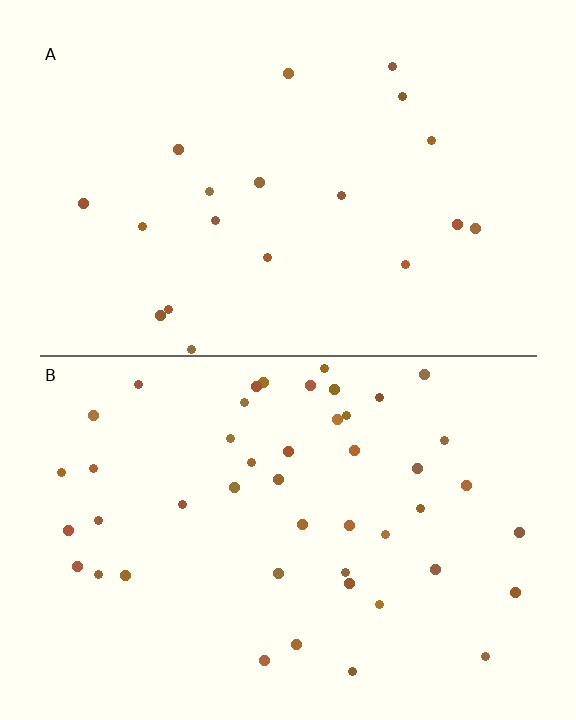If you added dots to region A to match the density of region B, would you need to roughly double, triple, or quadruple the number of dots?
Approximately double.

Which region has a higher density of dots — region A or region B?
B (the bottom).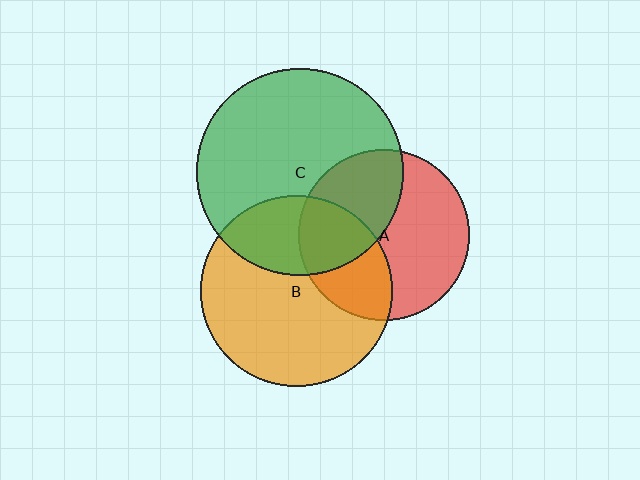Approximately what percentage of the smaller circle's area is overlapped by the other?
Approximately 40%.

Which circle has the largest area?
Circle C (green).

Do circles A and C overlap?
Yes.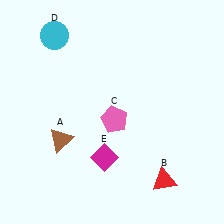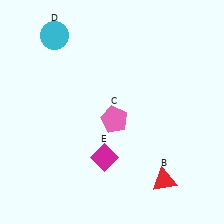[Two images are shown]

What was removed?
The brown triangle (A) was removed in Image 2.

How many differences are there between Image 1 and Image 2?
There is 1 difference between the two images.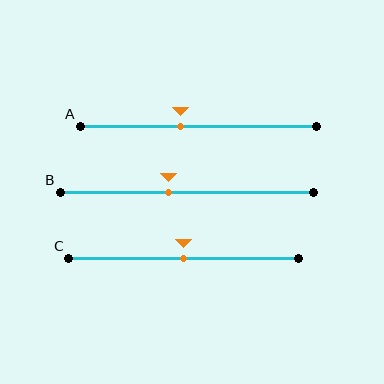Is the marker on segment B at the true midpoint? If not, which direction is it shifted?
No, the marker on segment B is shifted to the left by about 7% of the segment length.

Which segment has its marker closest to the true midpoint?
Segment C has its marker closest to the true midpoint.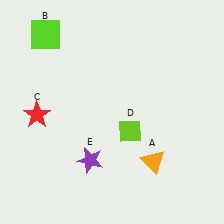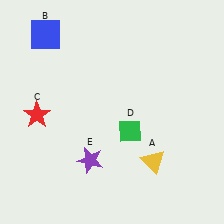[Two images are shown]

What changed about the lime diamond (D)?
In Image 1, D is lime. In Image 2, it changed to green.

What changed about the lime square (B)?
In Image 1, B is lime. In Image 2, it changed to blue.